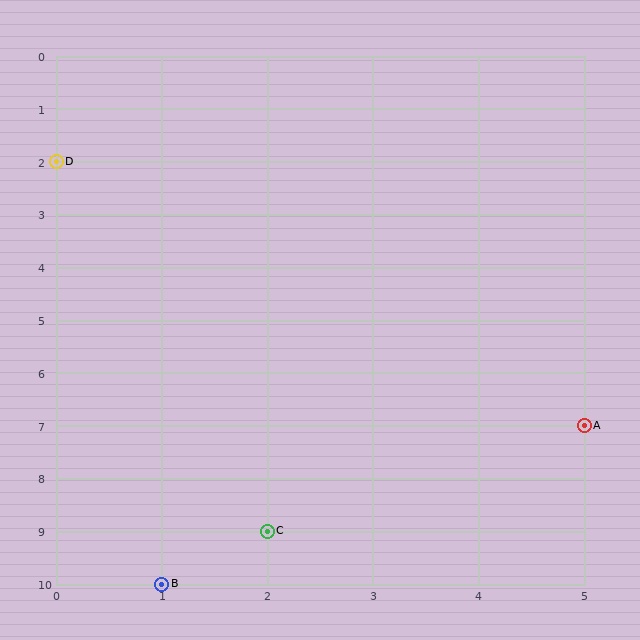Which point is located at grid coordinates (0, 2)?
Point D is at (0, 2).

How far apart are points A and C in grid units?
Points A and C are 3 columns and 2 rows apart (about 3.6 grid units diagonally).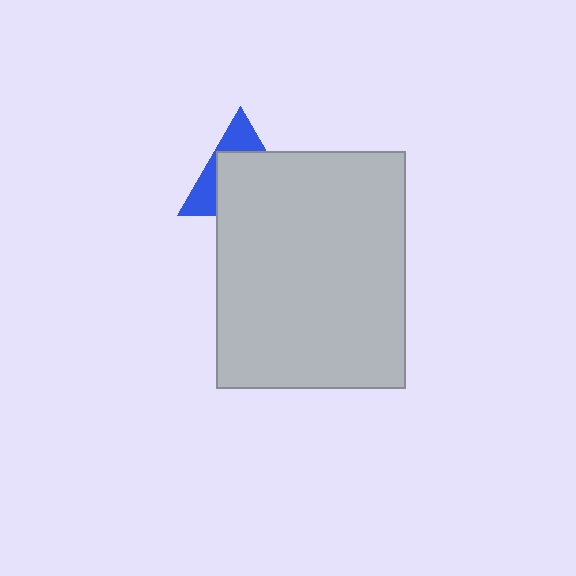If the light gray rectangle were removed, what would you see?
You would see the complete blue triangle.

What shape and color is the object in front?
The object in front is a light gray rectangle.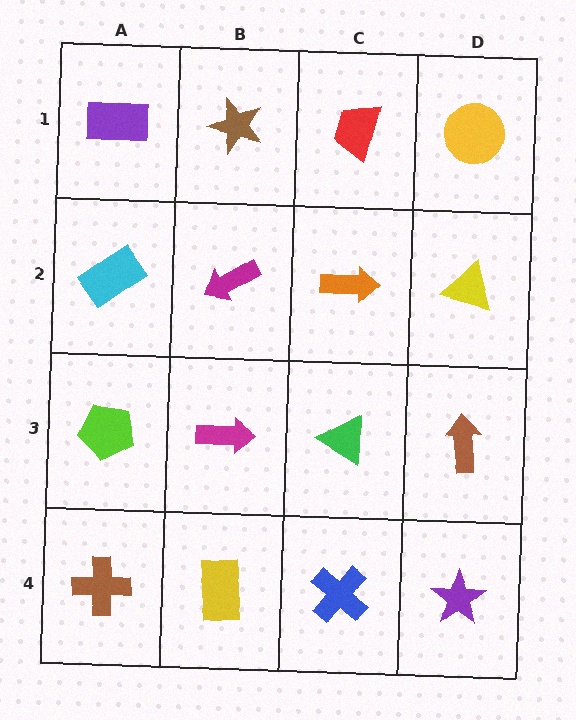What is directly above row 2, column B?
A brown star.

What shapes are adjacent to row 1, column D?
A yellow triangle (row 2, column D), a red trapezoid (row 1, column C).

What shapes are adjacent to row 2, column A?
A purple rectangle (row 1, column A), a lime pentagon (row 3, column A), a magenta arrow (row 2, column B).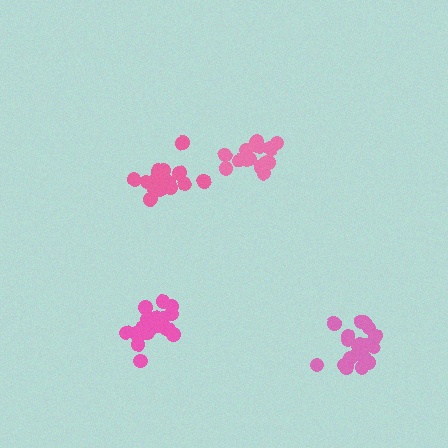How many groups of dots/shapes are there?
There are 4 groups.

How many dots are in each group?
Group 1: 19 dots, Group 2: 20 dots, Group 3: 18 dots, Group 4: 20 dots (77 total).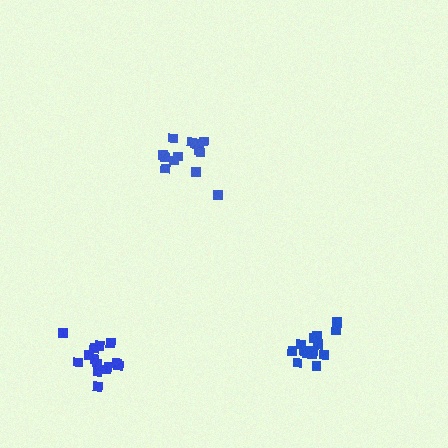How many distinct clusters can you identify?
There are 3 distinct clusters.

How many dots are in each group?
Group 1: 13 dots, Group 2: 14 dots, Group 3: 14 dots (41 total).